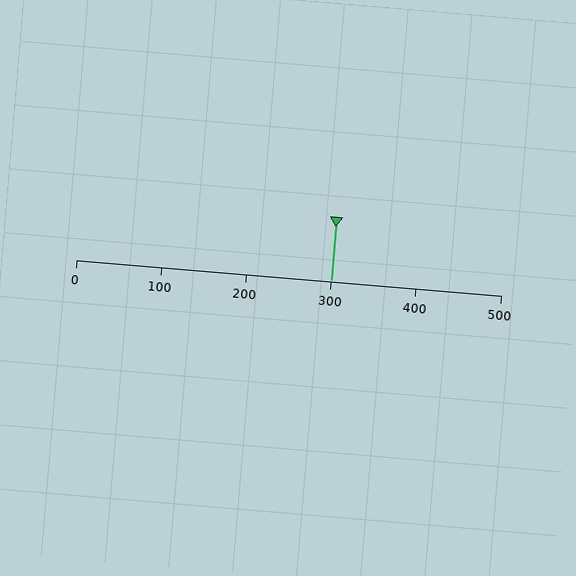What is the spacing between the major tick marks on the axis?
The major ticks are spaced 100 apart.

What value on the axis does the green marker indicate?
The marker indicates approximately 300.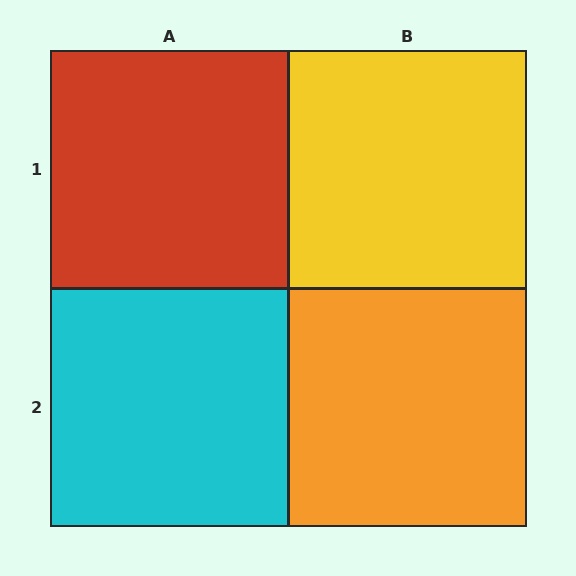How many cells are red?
1 cell is red.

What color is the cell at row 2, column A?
Cyan.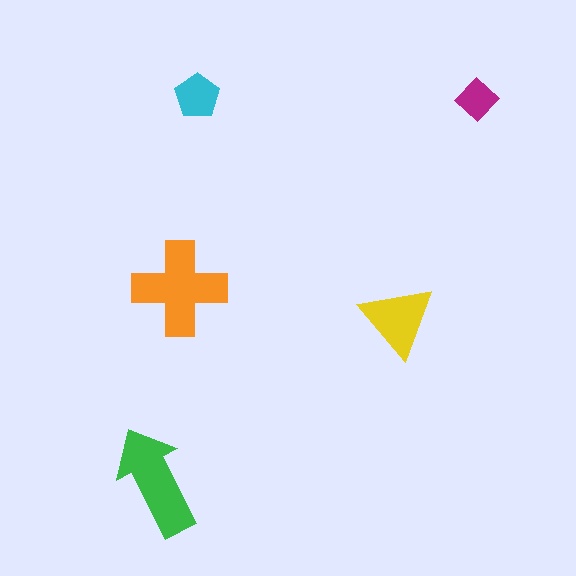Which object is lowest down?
The green arrow is bottommost.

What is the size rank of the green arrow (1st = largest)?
2nd.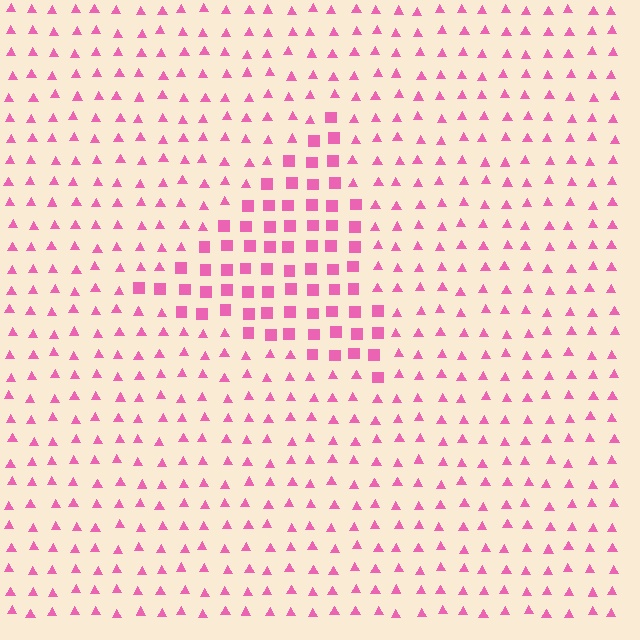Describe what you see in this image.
The image is filled with small pink elements arranged in a uniform grid. A triangle-shaped region contains squares, while the surrounding area contains triangles. The boundary is defined purely by the change in element shape.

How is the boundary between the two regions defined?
The boundary is defined by a change in element shape: squares inside vs. triangles outside. All elements share the same color and spacing.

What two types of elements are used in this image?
The image uses squares inside the triangle region and triangles outside it.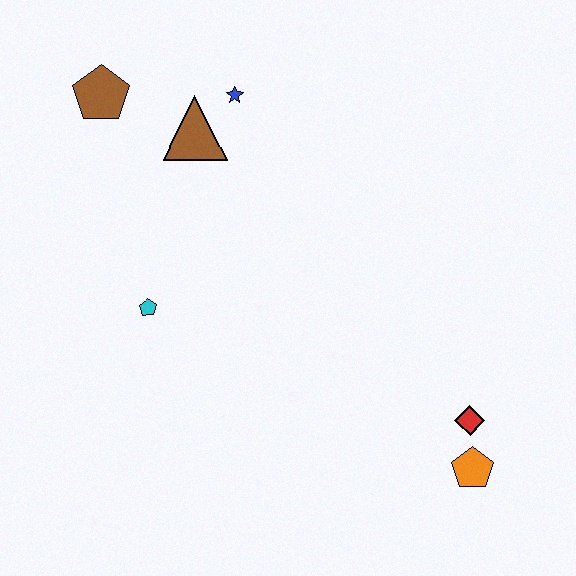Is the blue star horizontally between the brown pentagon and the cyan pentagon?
No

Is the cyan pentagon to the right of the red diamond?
No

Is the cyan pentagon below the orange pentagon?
No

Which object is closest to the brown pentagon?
The brown triangle is closest to the brown pentagon.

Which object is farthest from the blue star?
The orange pentagon is farthest from the blue star.